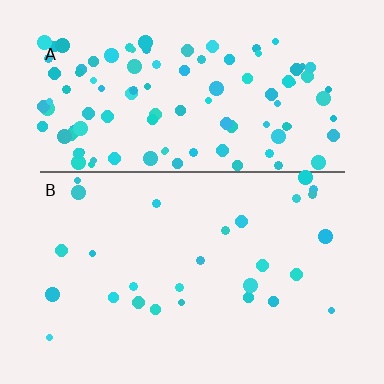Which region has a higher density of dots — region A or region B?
A (the top).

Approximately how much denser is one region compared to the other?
Approximately 3.9× — region A over region B.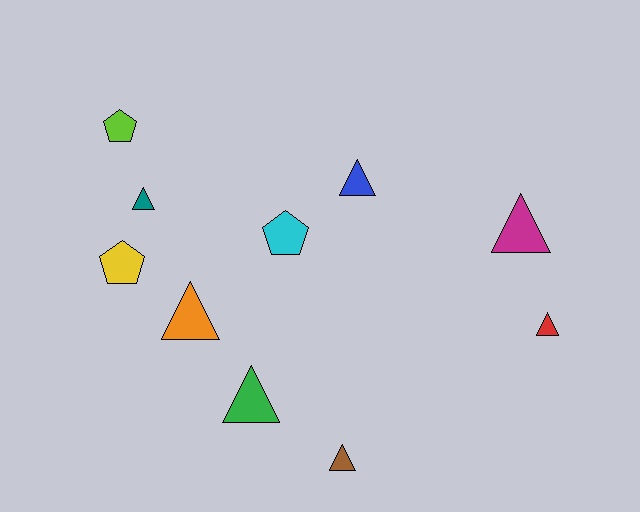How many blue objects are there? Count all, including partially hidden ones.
There is 1 blue object.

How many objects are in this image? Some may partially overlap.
There are 10 objects.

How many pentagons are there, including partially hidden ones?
There are 3 pentagons.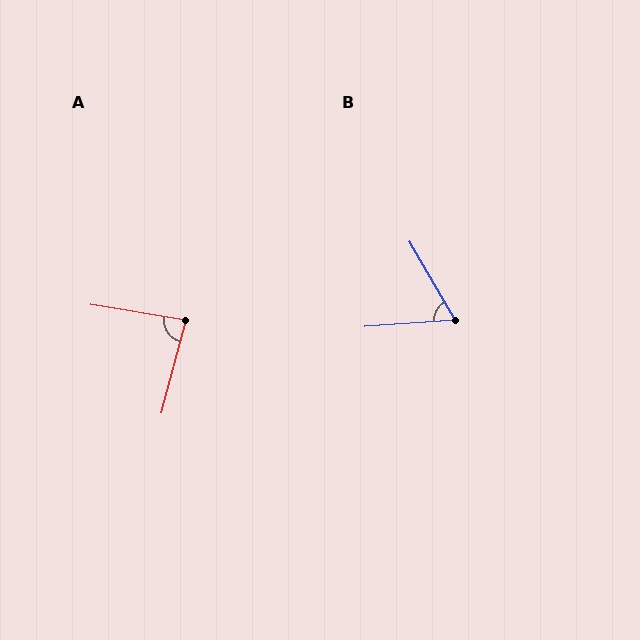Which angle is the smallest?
B, at approximately 64 degrees.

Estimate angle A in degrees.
Approximately 85 degrees.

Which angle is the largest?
A, at approximately 85 degrees.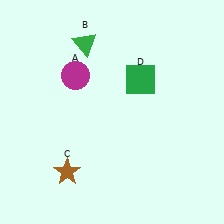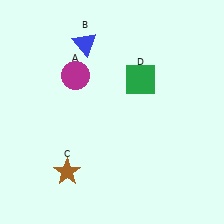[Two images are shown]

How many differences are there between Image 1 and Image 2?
There is 1 difference between the two images.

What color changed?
The triangle (B) changed from green in Image 1 to blue in Image 2.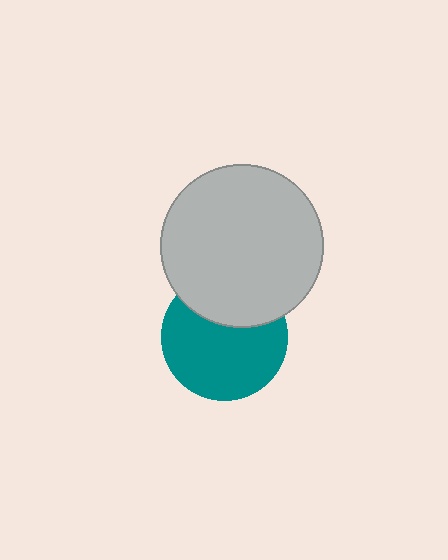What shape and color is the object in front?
The object in front is a light gray circle.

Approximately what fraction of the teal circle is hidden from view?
Roughly 32% of the teal circle is hidden behind the light gray circle.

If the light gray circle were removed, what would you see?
You would see the complete teal circle.